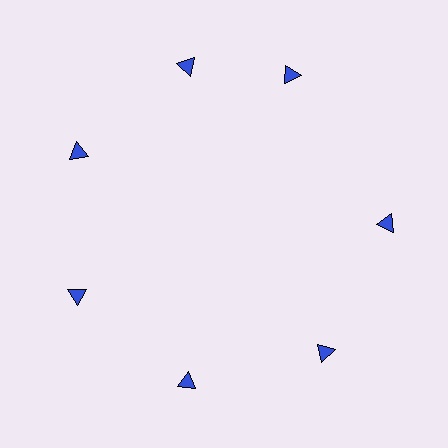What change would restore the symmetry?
The symmetry would be restored by rotating it back into even spacing with its neighbors so that all 7 triangles sit at equal angles and equal distance from the center.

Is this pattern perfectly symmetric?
No. The 7 blue triangles are arranged in a ring, but one element near the 1 o'clock position is rotated out of alignment along the ring, breaking the 7-fold rotational symmetry.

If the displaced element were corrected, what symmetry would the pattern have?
It would have 7-fold rotational symmetry — the pattern would map onto itself every 51 degrees.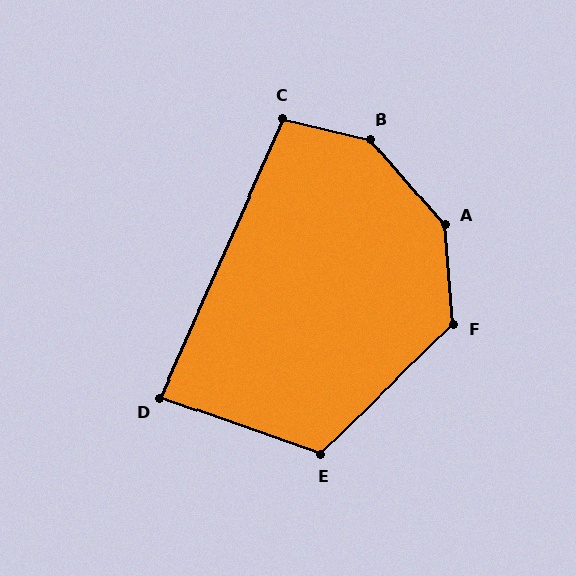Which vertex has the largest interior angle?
B, at approximately 145 degrees.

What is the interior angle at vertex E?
Approximately 117 degrees (obtuse).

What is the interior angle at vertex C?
Approximately 100 degrees (obtuse).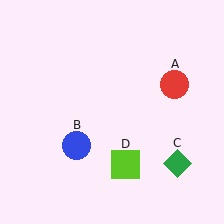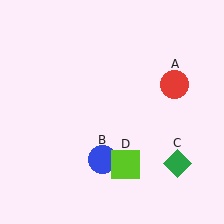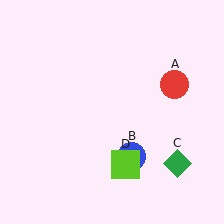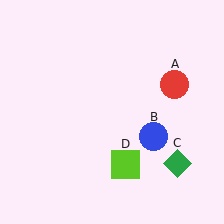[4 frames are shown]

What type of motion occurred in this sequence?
The blue circle (object B) rotated counterclockwise around the center of the scene.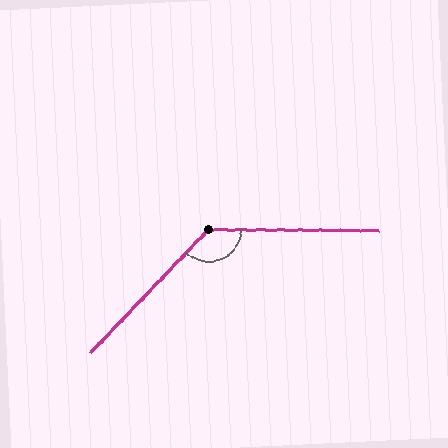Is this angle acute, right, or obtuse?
It is obtuse.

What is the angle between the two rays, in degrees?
Approximately 133 degrees.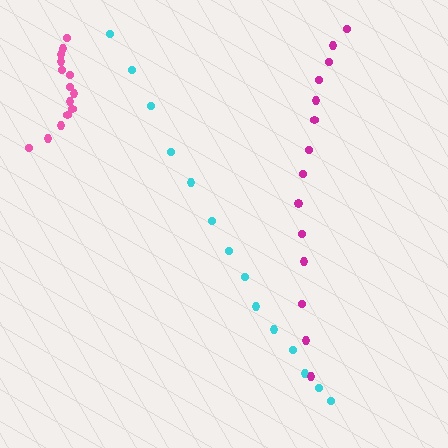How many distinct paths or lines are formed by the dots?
There are 3 distinct paths.